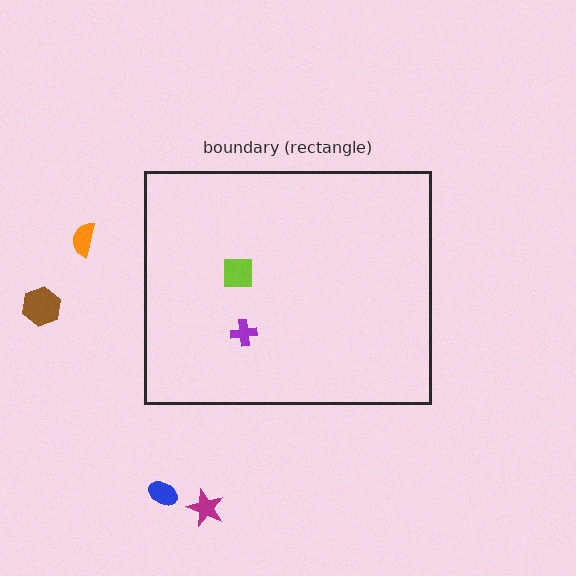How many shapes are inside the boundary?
2 inside, 4 outside.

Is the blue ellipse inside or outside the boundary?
Outside.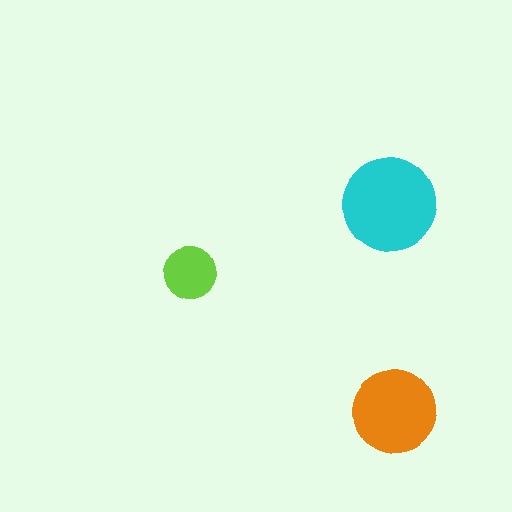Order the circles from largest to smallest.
the cyan one, the orange one, the lime one.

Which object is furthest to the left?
The lime circle is leftmost.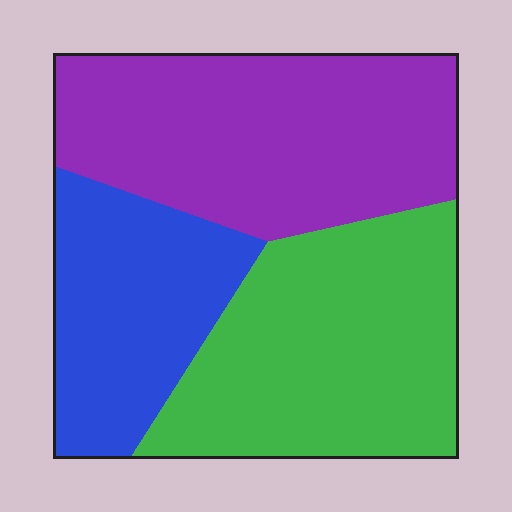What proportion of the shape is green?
Green covers around 35% of the shape.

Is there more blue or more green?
Green.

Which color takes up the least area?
Blue, at roughly 25%.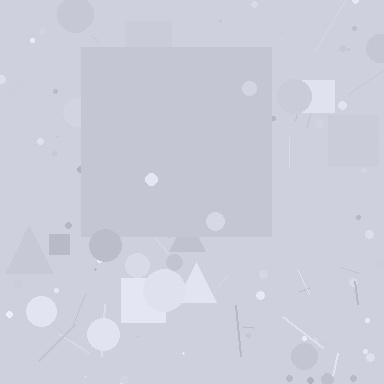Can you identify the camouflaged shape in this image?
The camouflaged shape is a square.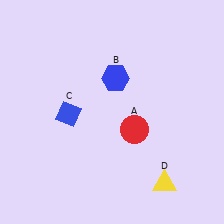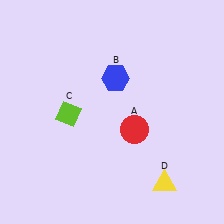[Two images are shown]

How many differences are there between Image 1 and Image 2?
There is 1 difference between the two images.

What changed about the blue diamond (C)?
In Image 1, C is blue. In Image 2, it changed to lime.